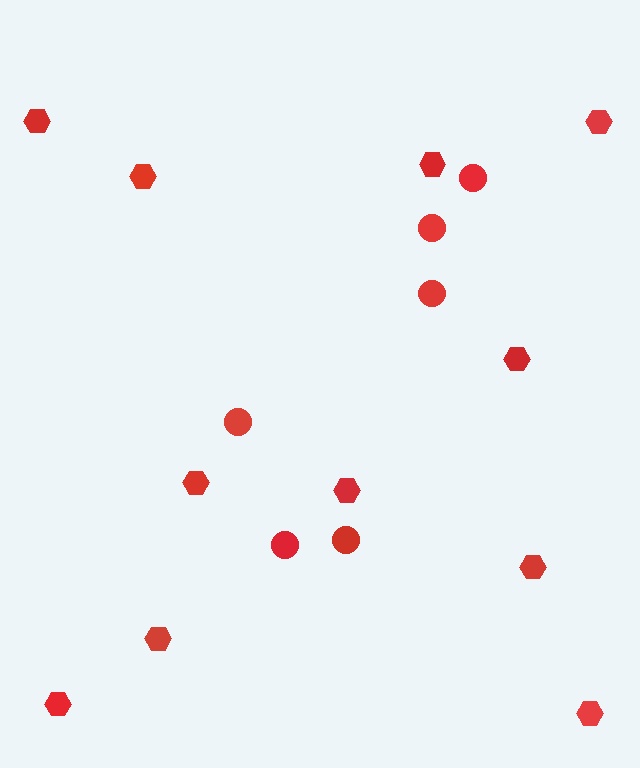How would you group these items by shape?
There are 2 groups: one group of circles (6) and one group of hexagons (11).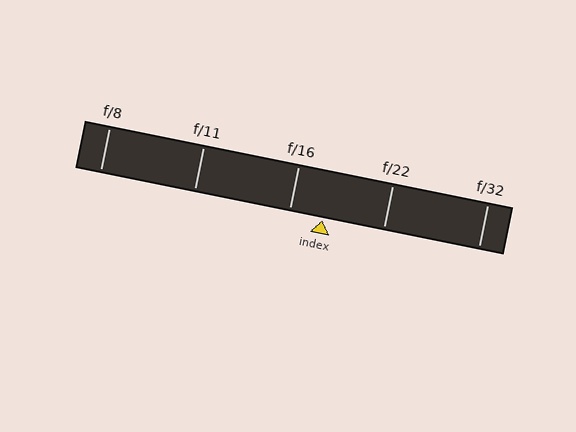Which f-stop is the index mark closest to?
The index mark is closest to f/16.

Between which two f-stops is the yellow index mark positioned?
The index mark is between f/16 and f/22.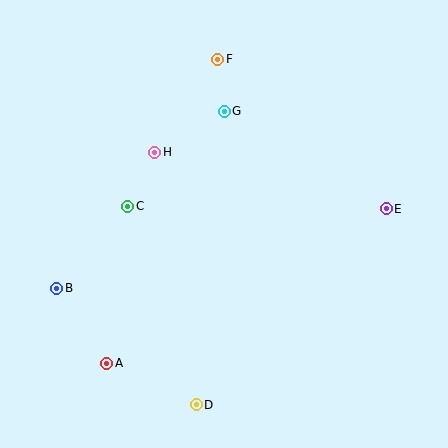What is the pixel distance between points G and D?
The distance between G and D is 295 pixels.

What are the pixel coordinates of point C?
Point C is at (128, 206).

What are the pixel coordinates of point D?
Point D is at (196, 405).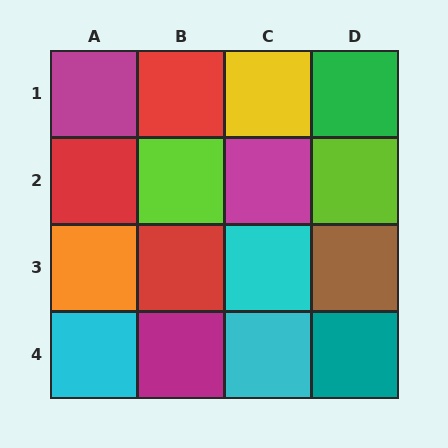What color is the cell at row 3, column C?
Cyan.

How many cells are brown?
1 cell is brown.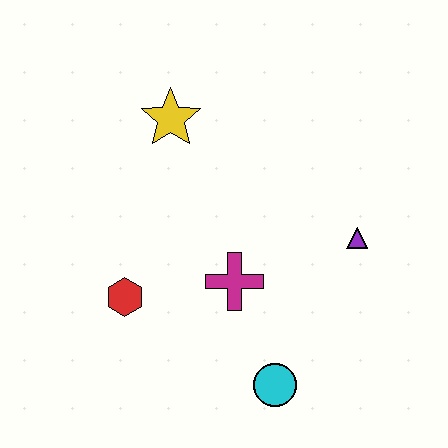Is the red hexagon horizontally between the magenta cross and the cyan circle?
No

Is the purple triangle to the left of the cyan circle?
No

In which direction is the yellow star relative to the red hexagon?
The yellow star is above the red hexagon.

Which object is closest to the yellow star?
The magenta cross is closest to the yellow star.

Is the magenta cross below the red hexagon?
No